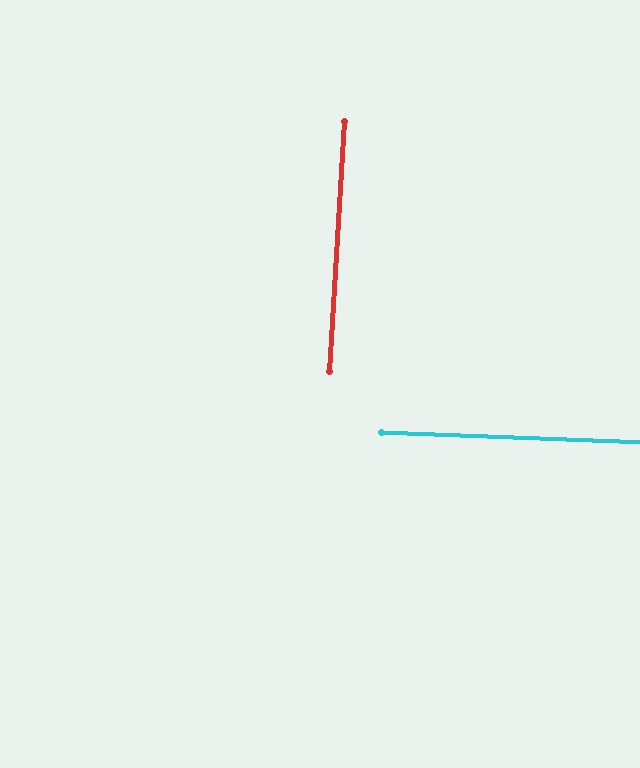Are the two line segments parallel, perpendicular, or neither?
Perpendicular — they meet at approximately 89°.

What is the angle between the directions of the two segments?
Approximately 89 degrees.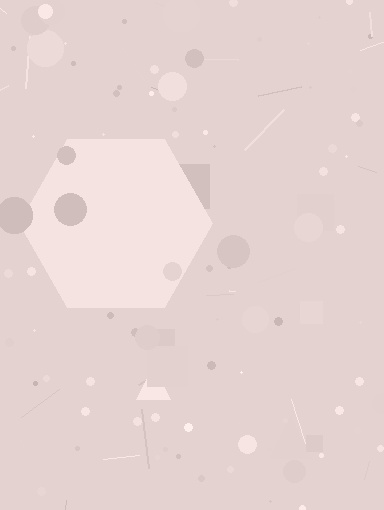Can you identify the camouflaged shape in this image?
The camouflaged shape is a hexagon.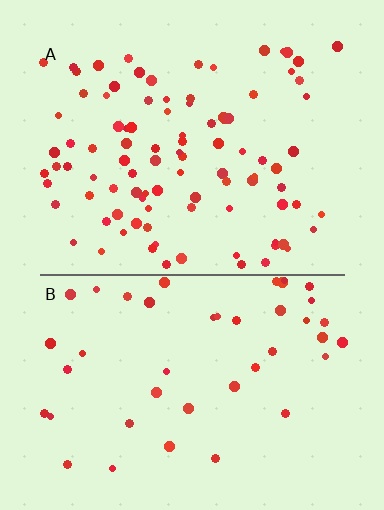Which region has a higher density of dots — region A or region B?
A (the top).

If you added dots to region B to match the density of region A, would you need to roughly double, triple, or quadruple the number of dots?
Approximately double.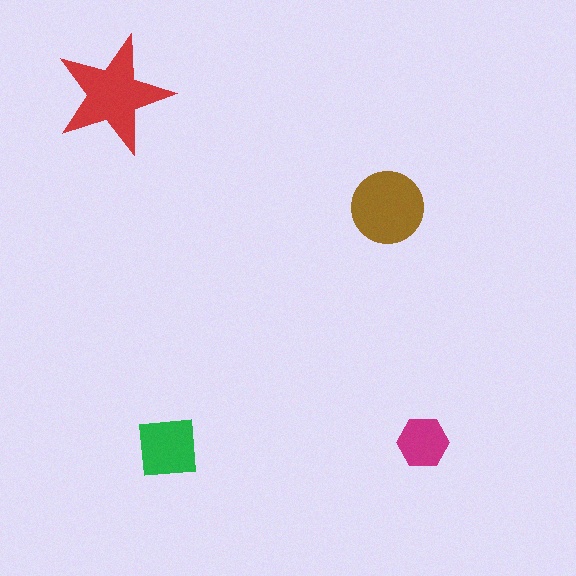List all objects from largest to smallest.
The red star, the brown circle, the green square, the magenta hexagon.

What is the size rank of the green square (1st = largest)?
3rd.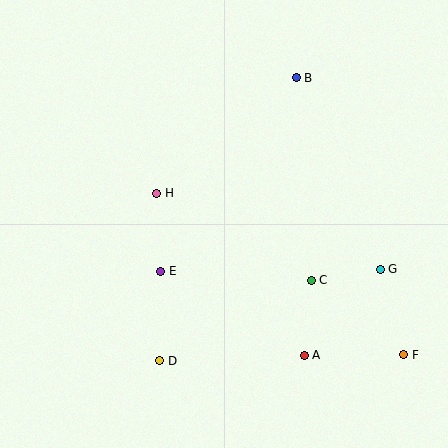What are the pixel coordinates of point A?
Point A is at (304, 355).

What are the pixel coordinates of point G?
Point G is at (380, 269).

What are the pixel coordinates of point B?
Point B is at (296, 78).